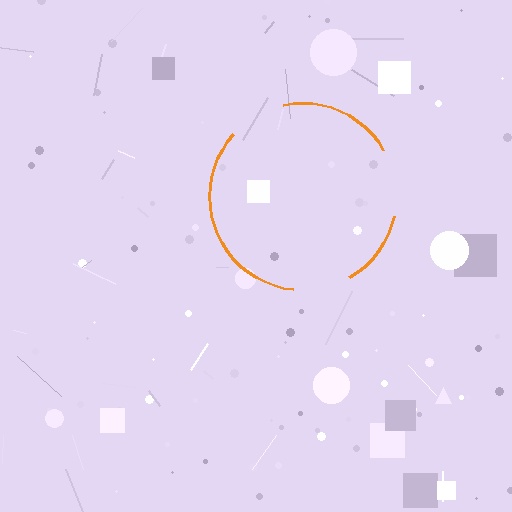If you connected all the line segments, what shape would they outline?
They would outline a circle.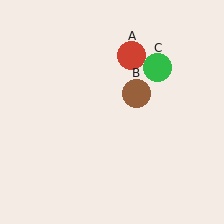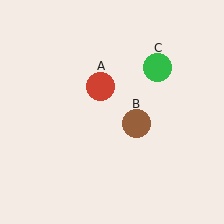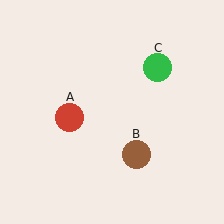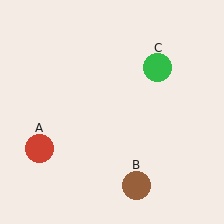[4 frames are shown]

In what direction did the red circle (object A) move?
The red circle (object A) moved down and to the left.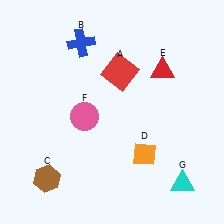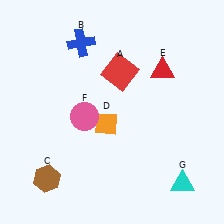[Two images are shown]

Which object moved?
The orange diamond (D) moved left.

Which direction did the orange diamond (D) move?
The orange diamond (D) moved left.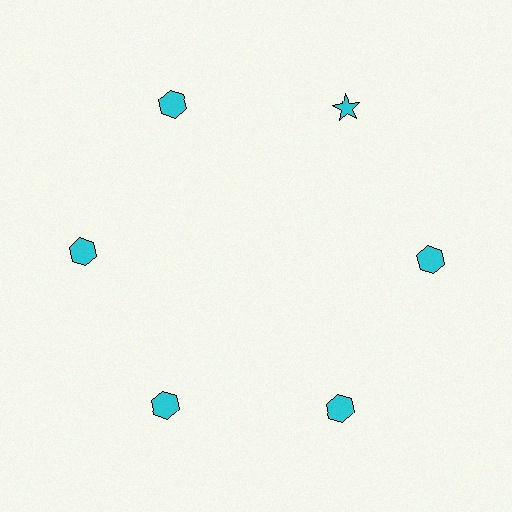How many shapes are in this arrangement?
There are 6 shapes arranged in a ring pattern.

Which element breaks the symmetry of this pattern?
The cyan star at roughly the 1 o'clock position breaks the symmetry. All other shapes are cyan hexagons.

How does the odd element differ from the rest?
It has a different shape: star instead of hexagon.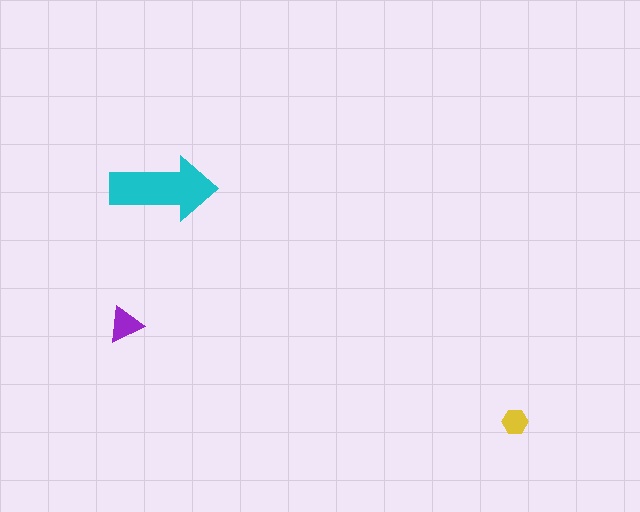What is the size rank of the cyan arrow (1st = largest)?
1st.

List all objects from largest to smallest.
The cyan arrow, the purple triangle, the yellow hexagon.